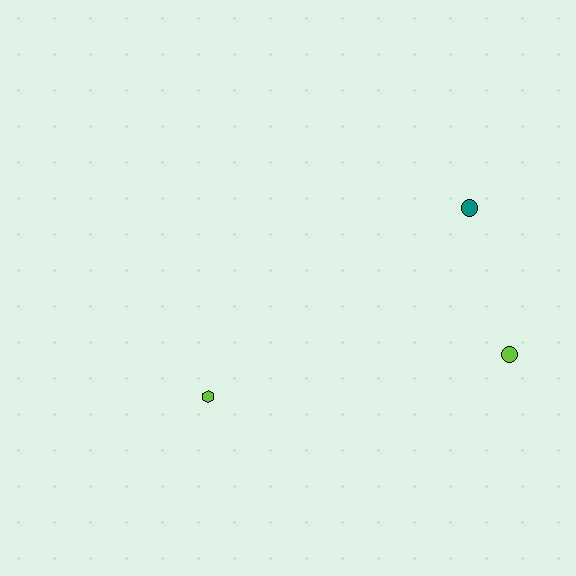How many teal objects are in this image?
There is 1 teal object.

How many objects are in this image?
There are 3 objects.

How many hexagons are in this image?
There is 1 hexagon.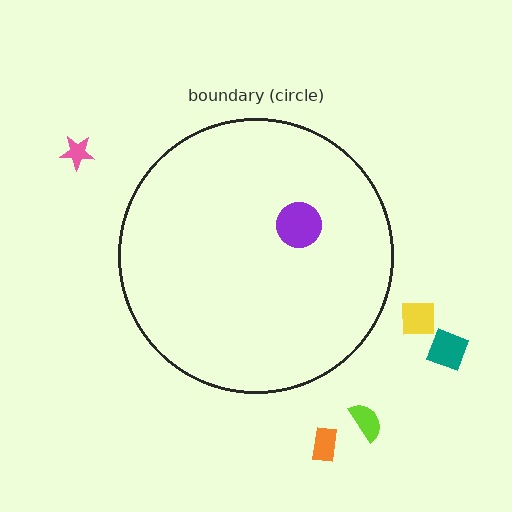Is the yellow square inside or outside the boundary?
Outside.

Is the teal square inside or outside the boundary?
Outside.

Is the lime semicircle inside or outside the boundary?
Outside.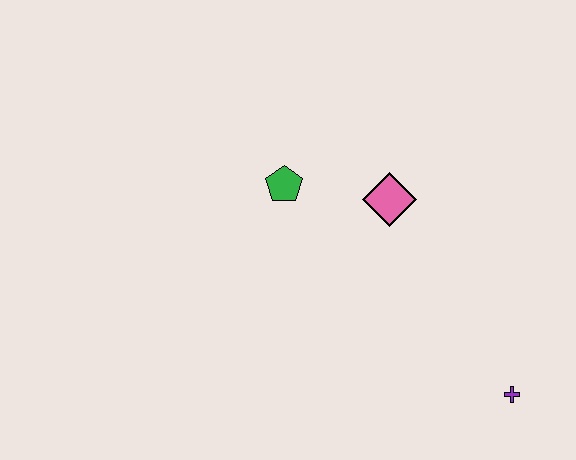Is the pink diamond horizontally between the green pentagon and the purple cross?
Yes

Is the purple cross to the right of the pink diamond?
Yes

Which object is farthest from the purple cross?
The green pentagon is farthest from the purple cross.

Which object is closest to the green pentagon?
The pink diamond is closest to the green pentagon.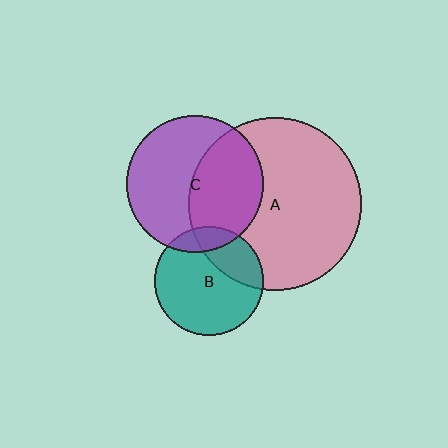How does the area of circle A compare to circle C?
Approximately 1.6 times.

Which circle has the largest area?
Circle A (pink).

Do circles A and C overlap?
Yes.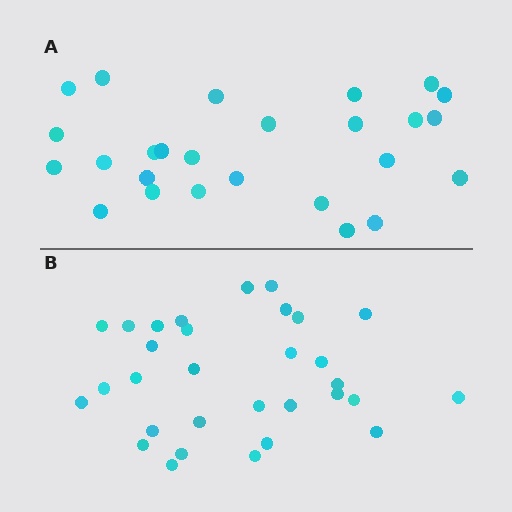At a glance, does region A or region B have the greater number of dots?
Region B (the bottom region) has more dots.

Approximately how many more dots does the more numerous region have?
Region B has about 5 more dots than region A.